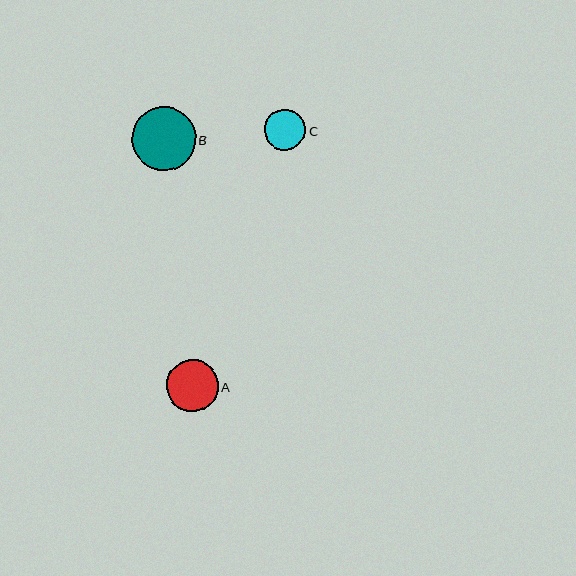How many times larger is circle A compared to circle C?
Circle A is approximately 1.3 times the size of circle C.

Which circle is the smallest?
Circle C is the smallest with a size of approximately 41 pixels.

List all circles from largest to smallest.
From largest to smallest: B, A, C.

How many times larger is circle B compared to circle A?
Circle B is approximately 1.2 times the size of circle A.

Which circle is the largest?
Circle B is the largest with a size of approximately 64 pixels.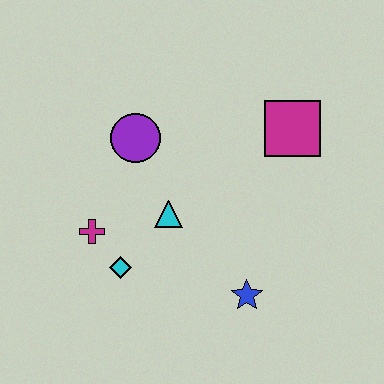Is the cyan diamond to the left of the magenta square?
Yes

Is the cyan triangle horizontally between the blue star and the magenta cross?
Yes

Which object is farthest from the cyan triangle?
The magenta square is farthest from the cyan triangle.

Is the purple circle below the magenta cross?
No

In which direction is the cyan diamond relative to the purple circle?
The cyan diamond is below the purple circle.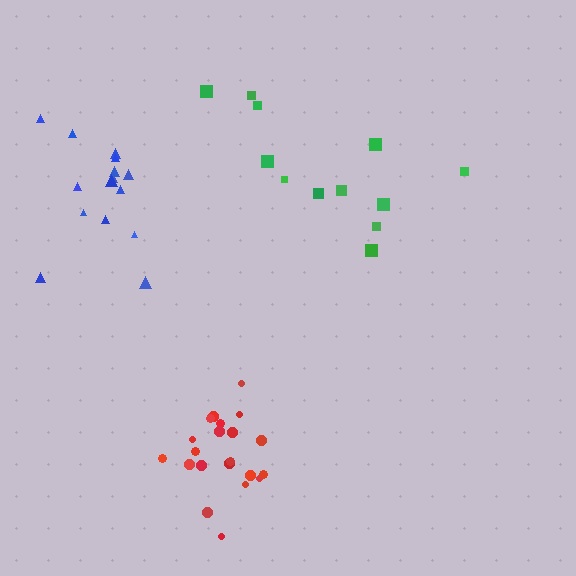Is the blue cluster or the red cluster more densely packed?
Red.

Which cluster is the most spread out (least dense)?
Green.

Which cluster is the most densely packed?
Red.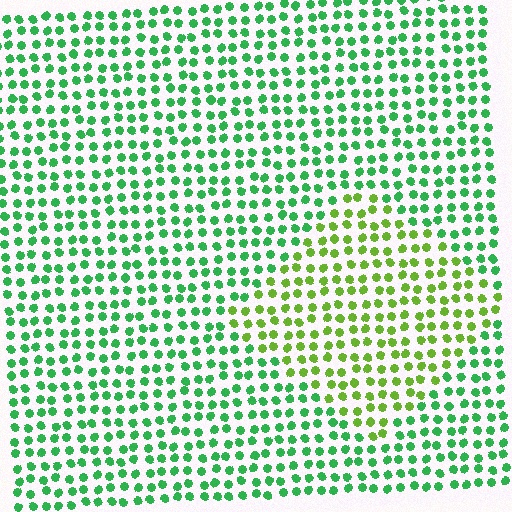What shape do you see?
I see a diamond.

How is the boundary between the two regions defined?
The boundary is defined purely by a slight shift in hue (about 40 degrees). Spacing, size, and orientation are identical on both sides.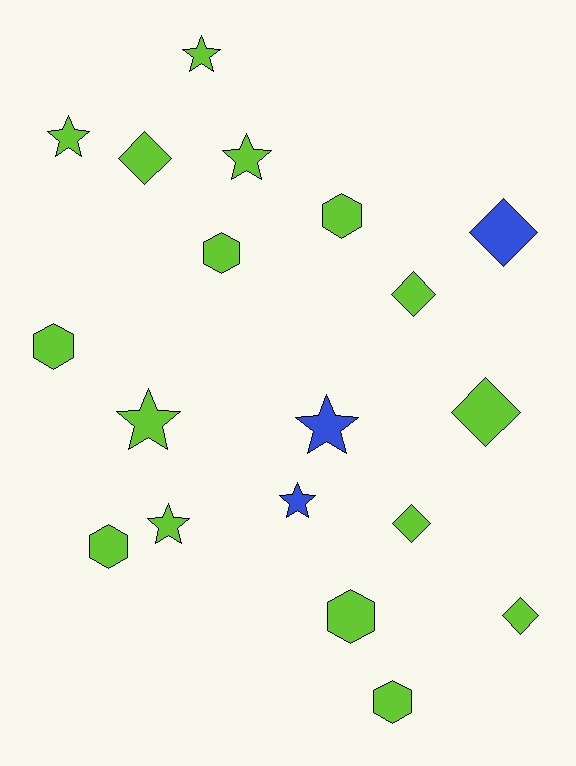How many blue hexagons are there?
There are no blue hexagons.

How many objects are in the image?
There are 19 objects.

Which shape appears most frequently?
Star, with 7 objects.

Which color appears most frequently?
Lime, with 16 objects.